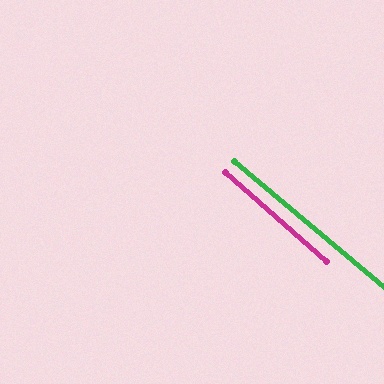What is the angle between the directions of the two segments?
Approximately 1 degree.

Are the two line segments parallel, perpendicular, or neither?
Parallel — their directions differ by only 1.3°.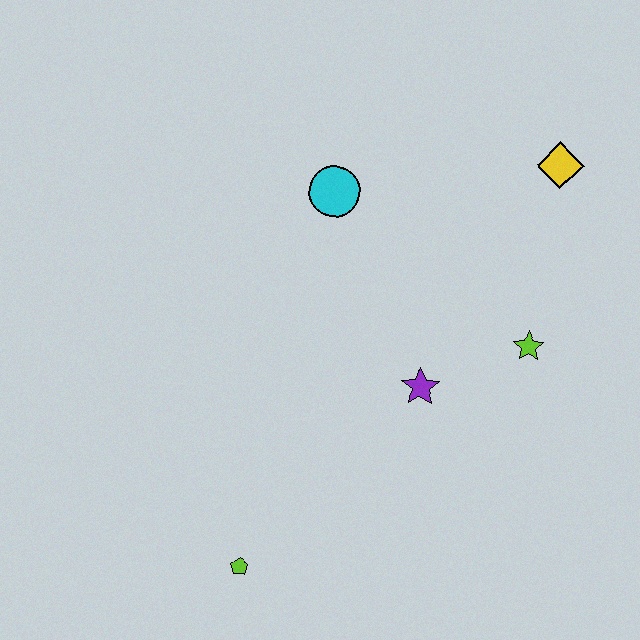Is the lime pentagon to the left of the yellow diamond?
Yes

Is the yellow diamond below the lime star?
No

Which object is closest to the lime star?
The purple star is closest to the lime star.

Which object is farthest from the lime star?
The lime pentagon is farthest from the lime star.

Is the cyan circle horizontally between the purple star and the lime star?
No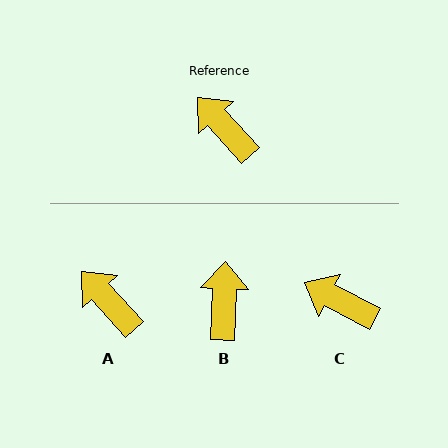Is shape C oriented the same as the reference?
No, it is off by about 20 degrees.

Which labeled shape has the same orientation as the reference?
A.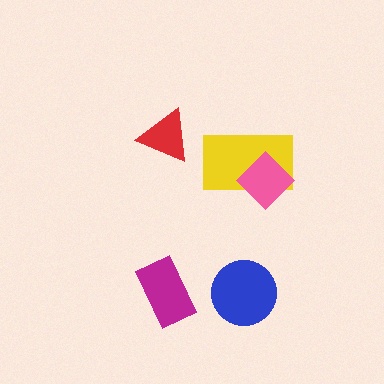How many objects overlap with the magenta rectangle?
0 objects overlap with the magenta rectangle.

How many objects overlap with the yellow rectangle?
1 object overlaps with the yellow rectangle.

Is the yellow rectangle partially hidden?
Yes, it is partially covered by another shape.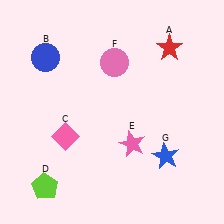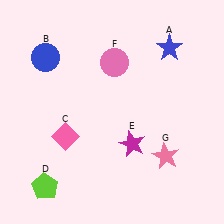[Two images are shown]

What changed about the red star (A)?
In Image 1, A is red. In Image 2, it changed to blue.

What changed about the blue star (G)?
In Image 1, G is blue. In Image 2, it changed to pink.